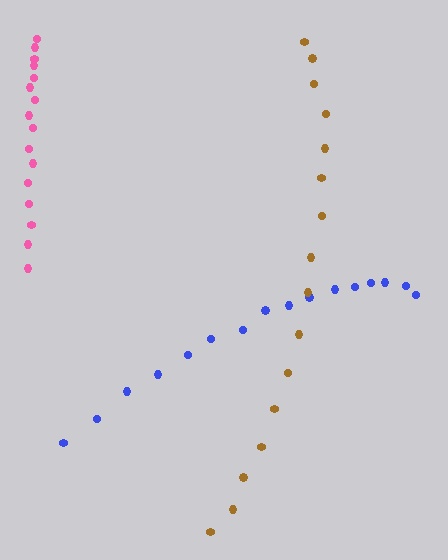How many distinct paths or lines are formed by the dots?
There are 3 distinct paths.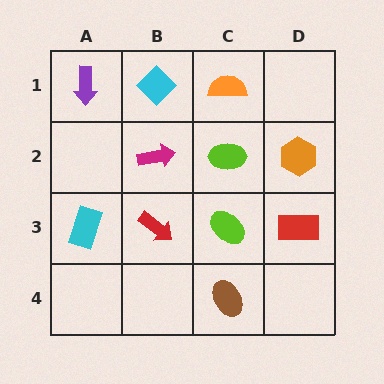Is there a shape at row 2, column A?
No, that cell is empty.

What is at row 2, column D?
An orange hexagon.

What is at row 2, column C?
A lime ellipse.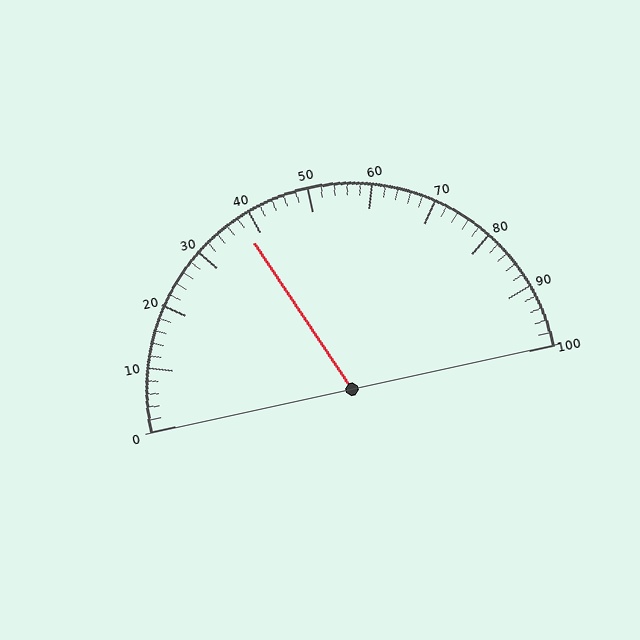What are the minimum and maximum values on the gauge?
The gauge ranges from 0 to 100.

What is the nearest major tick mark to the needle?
The nearest major tick mark is 40.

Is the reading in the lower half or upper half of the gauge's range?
The reading is in the lower half of the range (0 to 100).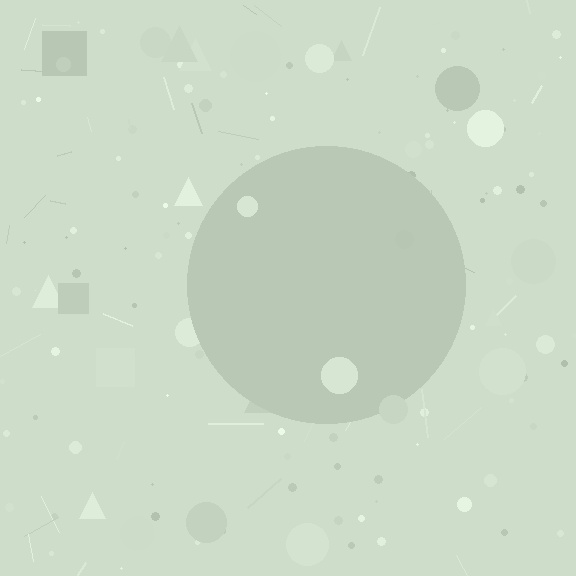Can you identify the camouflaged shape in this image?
The camouflaged shape is a circle.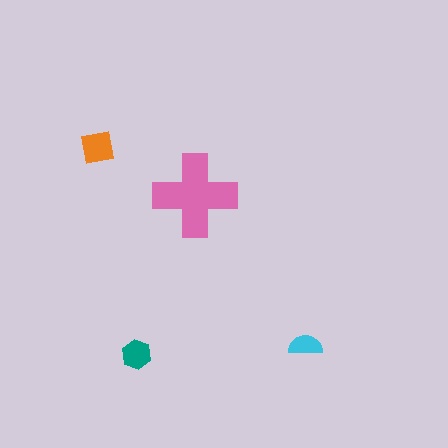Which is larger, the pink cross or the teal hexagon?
The pink cross.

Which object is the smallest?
The cyan semicircle.